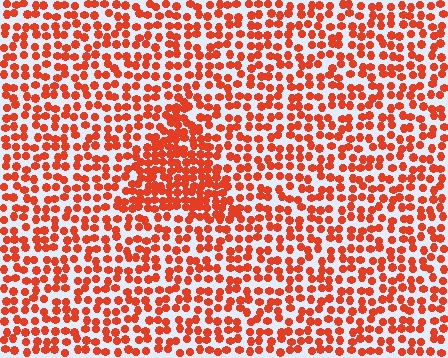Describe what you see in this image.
The image contains small red elements arranged at two different densities. A triangle-shaped region is visible where the elements are more densely packed than the surrounding area.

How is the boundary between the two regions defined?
The boundary is defined by a change in element density (approximately 1.8x ratio). All elements are the same color, size, and shape.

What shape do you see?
I see a triangle.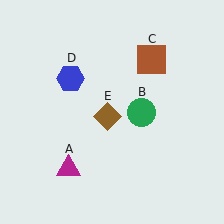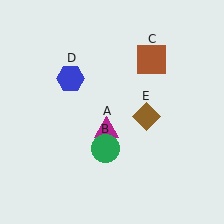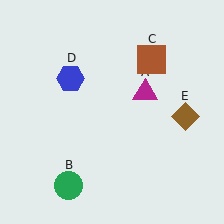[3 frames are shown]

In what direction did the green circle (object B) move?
The green circle (object B) moved down and to the left.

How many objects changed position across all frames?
3 objects changed position: magenta triangle (object A), green circle (object B), brown diamond (object E).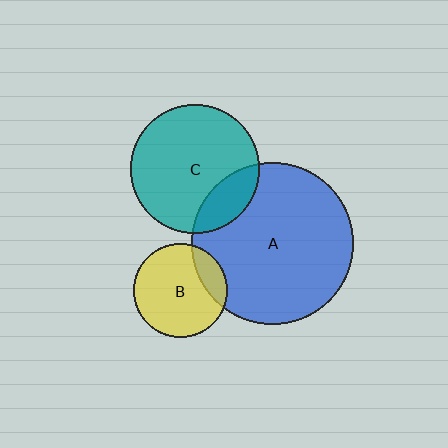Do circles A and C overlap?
Yes.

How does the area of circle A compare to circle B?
Approximately 2.9 times.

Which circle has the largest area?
Circle A (blue).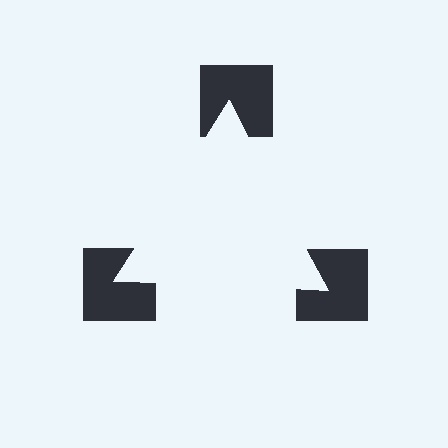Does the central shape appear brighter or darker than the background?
It typically appears slightly brighter than the background, even though no actual brightness change is drawn.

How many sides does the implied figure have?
3 sides.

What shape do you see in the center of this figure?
An illusory triangle — its edges are inferred from the aligned wedge cuts in the notched squares, not physically drawn.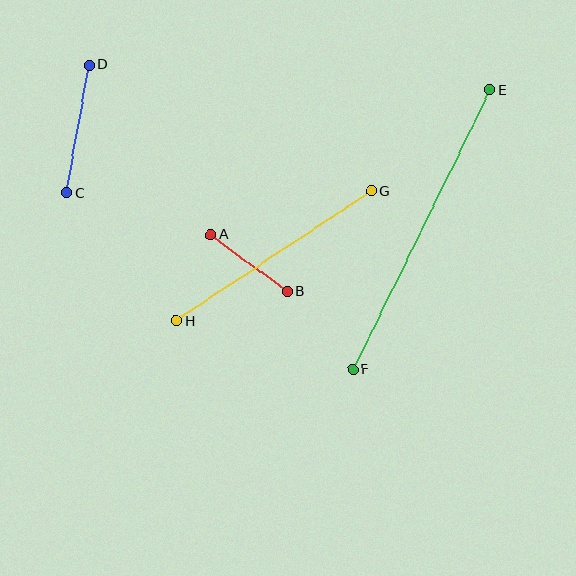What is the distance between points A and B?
The distance is approximately 95 pixels.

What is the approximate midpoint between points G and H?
The midpoint is at approximately (274, 256) pixels.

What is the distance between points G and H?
The distance is approximately 234 pixels.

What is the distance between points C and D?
The distance is approximately 130 pixels.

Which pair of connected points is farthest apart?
Points E and F are farthest apart.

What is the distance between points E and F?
The distance is approximately 311 pixels.